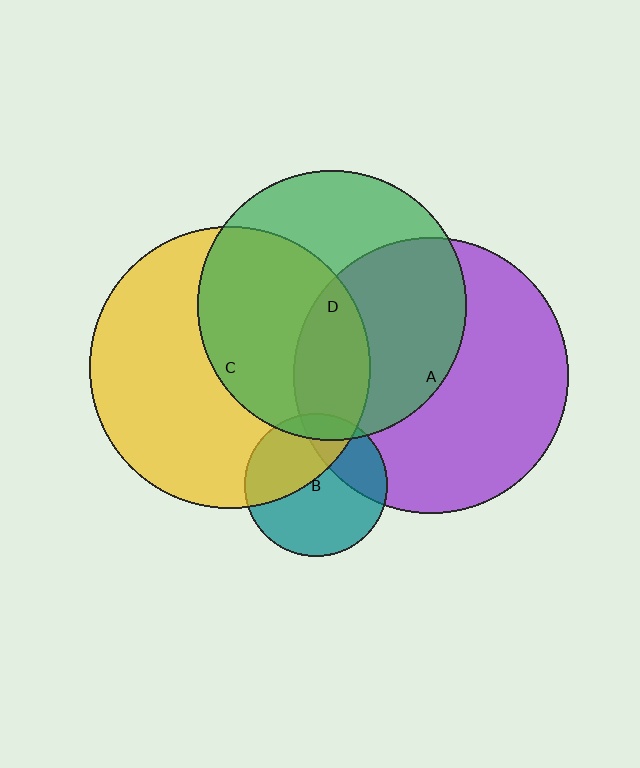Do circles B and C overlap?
Yes.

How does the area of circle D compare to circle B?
Approximately 3.6 times.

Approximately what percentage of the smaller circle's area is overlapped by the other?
Approximately 40%.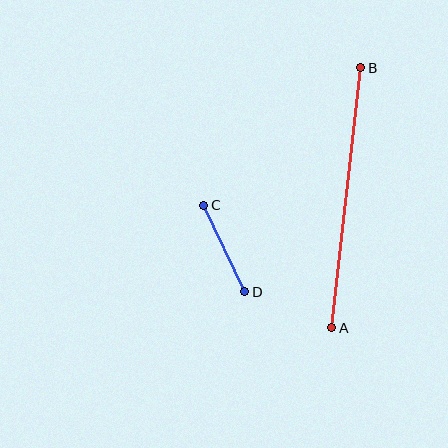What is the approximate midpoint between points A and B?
The midpoint is at approximately (346, 198) pixels.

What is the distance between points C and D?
The distance is approximately 96 pixels.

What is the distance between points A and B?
The distance is approximately 262 pixels.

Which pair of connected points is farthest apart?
Points A and B are farthest apart.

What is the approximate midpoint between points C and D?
The midpoint is at approximately (224, 248) pixels.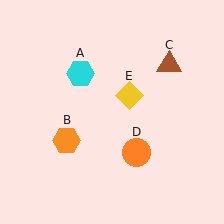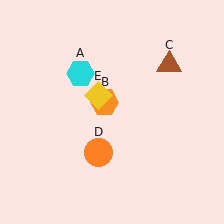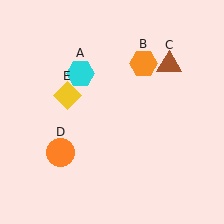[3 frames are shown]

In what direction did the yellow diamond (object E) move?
The yellow diamond (object E) moved left.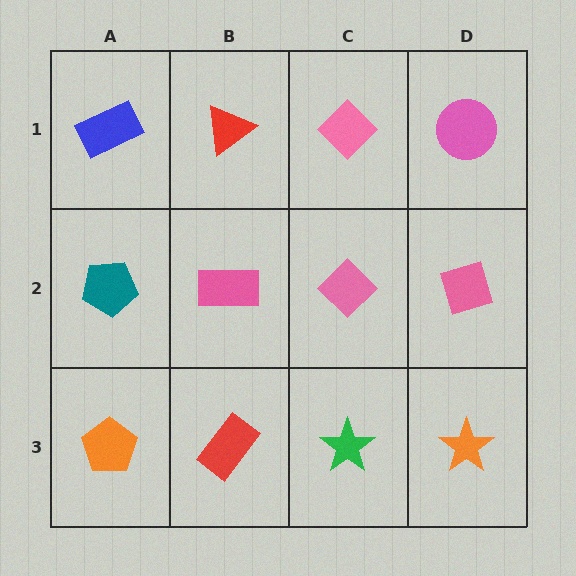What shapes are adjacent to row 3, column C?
A pink diamond (row 2, column C), a red rectangle (row 3, column B), an orange star (row 3, column D).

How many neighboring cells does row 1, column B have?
3.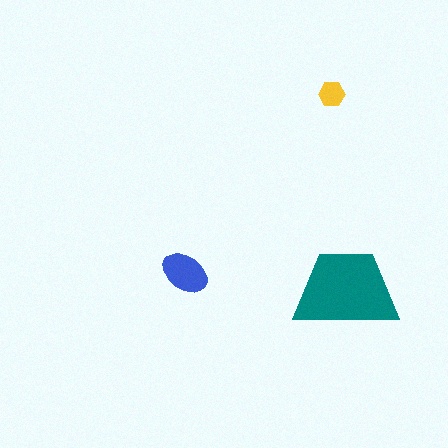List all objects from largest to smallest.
The teal trapezoid, the blue ellipse, the yellow hexagon.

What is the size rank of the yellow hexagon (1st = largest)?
3rd.